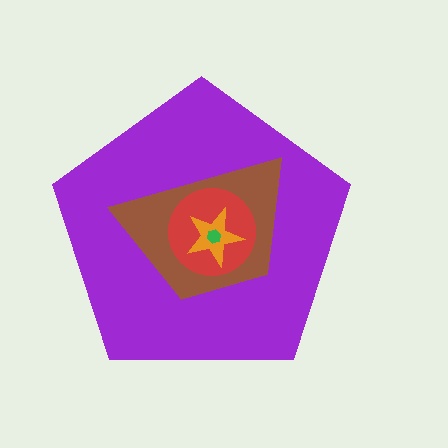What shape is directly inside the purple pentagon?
The brown trapezoid.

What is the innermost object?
The green hexagon.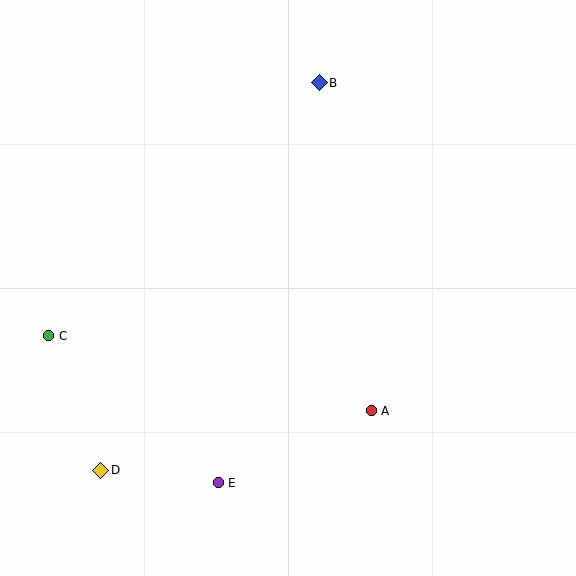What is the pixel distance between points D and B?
The distance between D and B is 445 pixels.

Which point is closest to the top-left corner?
Point B is closest to the top-left corner.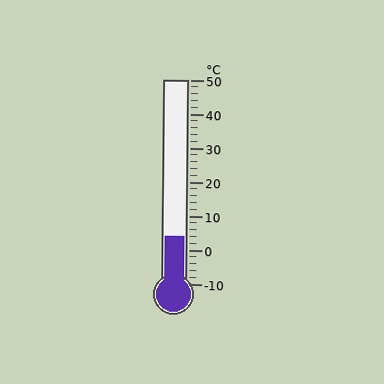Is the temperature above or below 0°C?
The temperature is above 0°C.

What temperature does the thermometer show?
The thermometer shows approximately 4°C.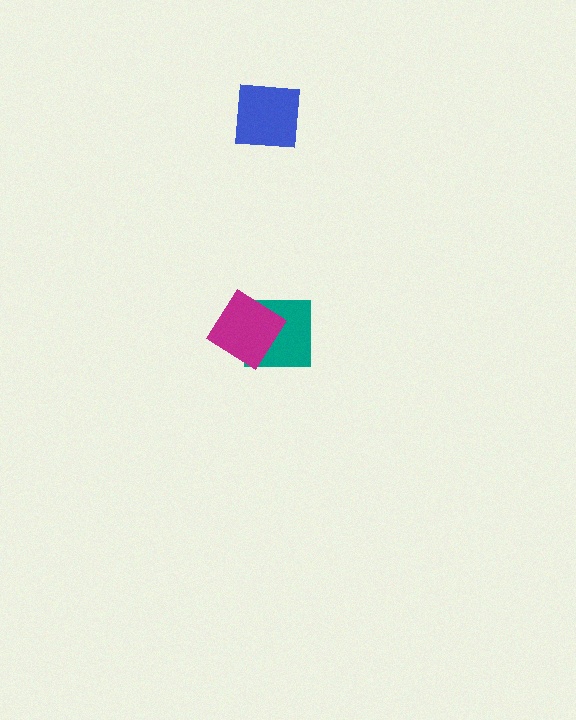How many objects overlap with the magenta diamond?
1 object overlaps with the magenta diamond.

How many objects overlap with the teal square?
1 object overlaps with the teal square.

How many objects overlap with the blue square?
0 objects overlap with the blue square.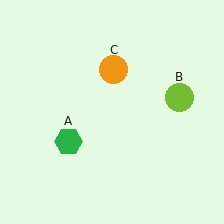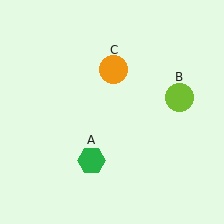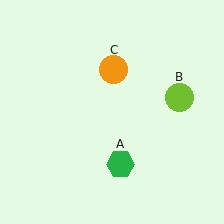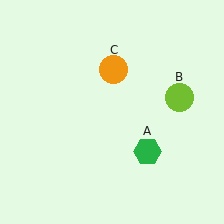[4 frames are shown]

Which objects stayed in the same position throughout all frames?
Lime circle (object B) and orange circle (object C) remained stationary.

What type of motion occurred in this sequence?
The green hexagon (object A) rotated counterclockwise around the center of the scene.